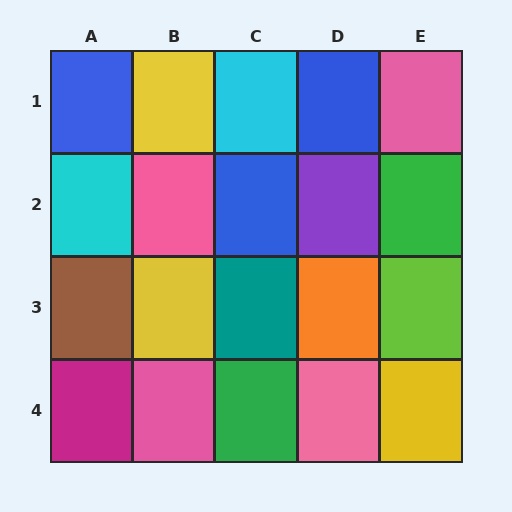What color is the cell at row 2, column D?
Purple.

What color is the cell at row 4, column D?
Pink.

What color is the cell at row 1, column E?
Pink.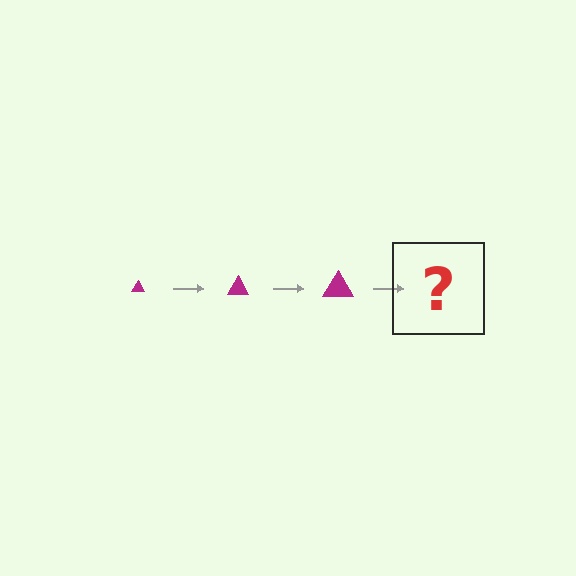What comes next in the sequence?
The next element should be a magenta triangle, larger than the previous one.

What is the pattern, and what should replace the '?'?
The pattern is that the triangle gets progressively larger each step. The '?' should be a magenta triangle, larger than the previous one.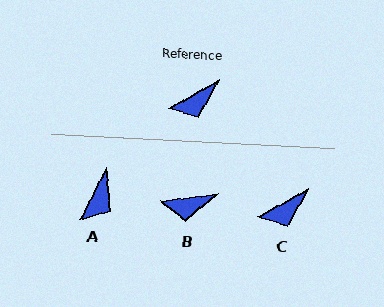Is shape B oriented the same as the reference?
No, it is off by about 22 degrees.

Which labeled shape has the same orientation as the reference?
C.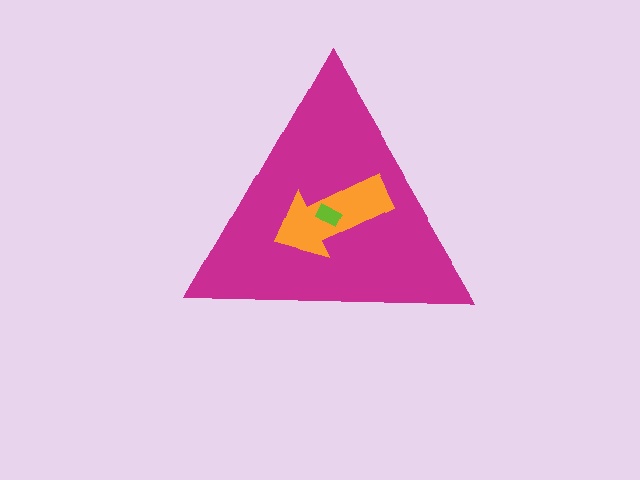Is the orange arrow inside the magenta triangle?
Yes.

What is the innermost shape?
The lime rectangle.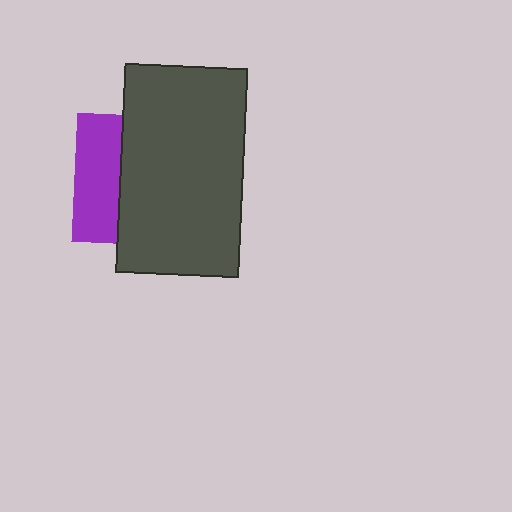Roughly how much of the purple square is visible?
A small part of it is visible (roughly 34%).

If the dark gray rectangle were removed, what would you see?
You would see the complete purple square.